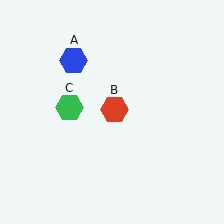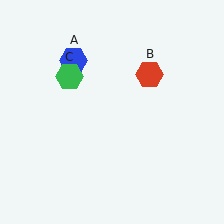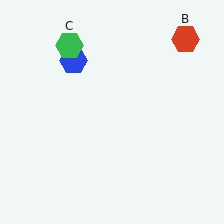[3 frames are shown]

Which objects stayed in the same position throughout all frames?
Blue hexagon (object A) remained stationary.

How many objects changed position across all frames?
2 objects changed position: red hexagon (object B), green hexagon (object C).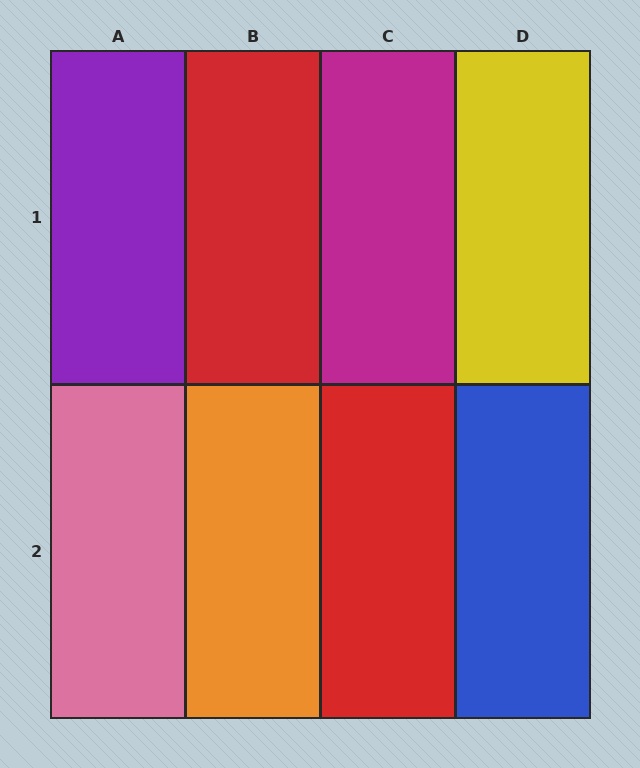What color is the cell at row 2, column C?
Red.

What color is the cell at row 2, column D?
Blue.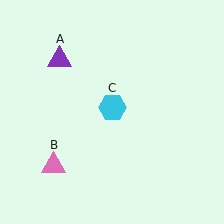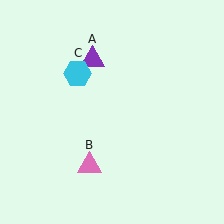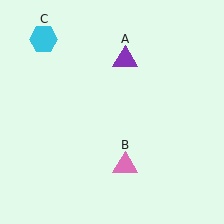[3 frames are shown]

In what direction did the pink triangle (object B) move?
The pink triangle (object B) moved right.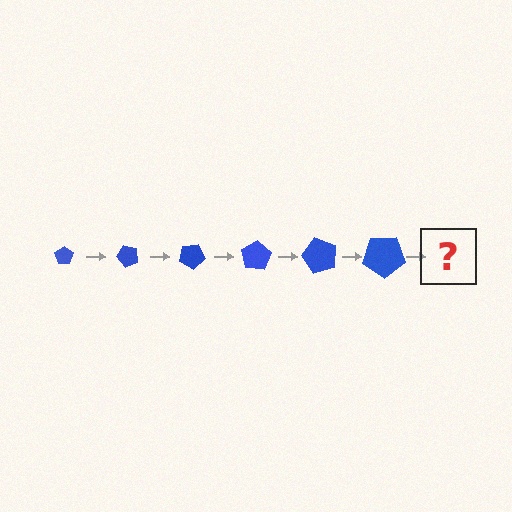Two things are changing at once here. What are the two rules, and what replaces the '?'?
The two rules are that the pentagon grows larger each step and it rotates 50 degrees each step. The '?' should be a pentagon, larger than the previous one and rotated 300 degrees from the start.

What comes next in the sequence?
The next element should be a pentagon, larger than the previous one and rotated 300 degrees from the start.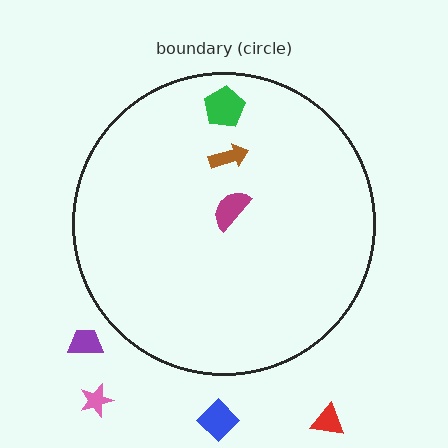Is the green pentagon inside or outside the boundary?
Inside.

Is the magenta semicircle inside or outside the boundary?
Inside.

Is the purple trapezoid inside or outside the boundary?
Outside.